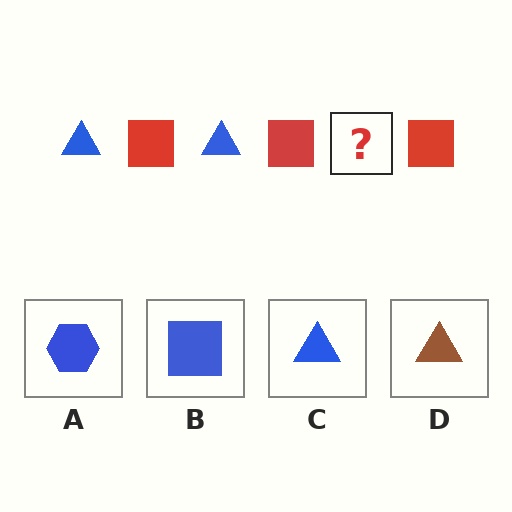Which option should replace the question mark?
Option C.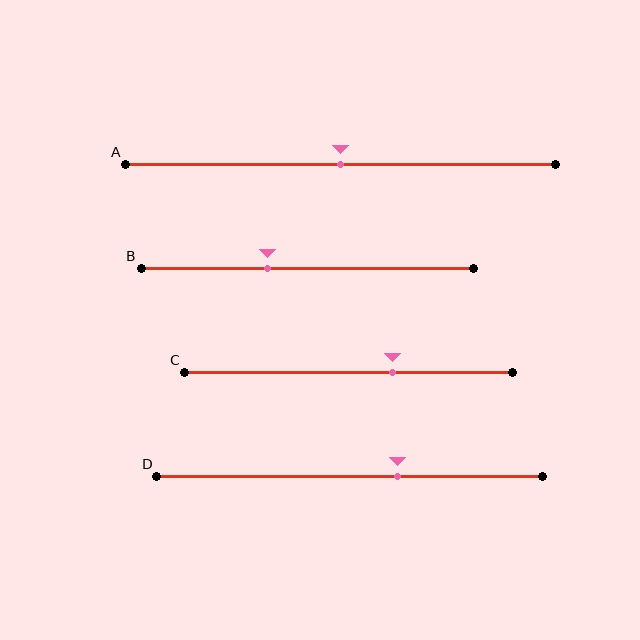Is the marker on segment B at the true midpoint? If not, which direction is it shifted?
No, the marker on segment B is shifted to the left by about 12% of the segment length.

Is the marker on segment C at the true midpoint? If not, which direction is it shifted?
No, the marker on segment C is shifted to the right by about 13% of the segment length.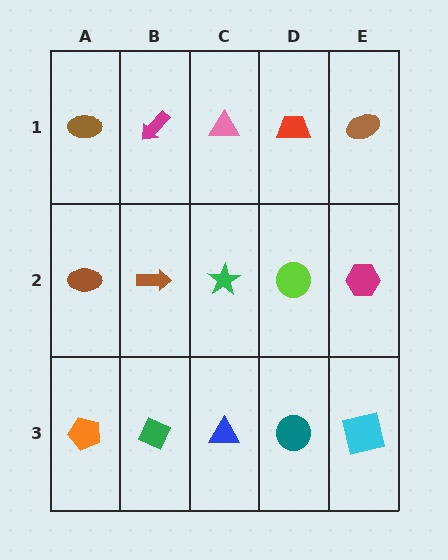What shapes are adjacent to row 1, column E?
A magenta hexagon (row 2, column E), a red trapezoid (row 1, column D).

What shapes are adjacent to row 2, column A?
A brown ellipse (row 1, column A), an orange pentagon (row 3, column A), a brown arrow (row 2, column B).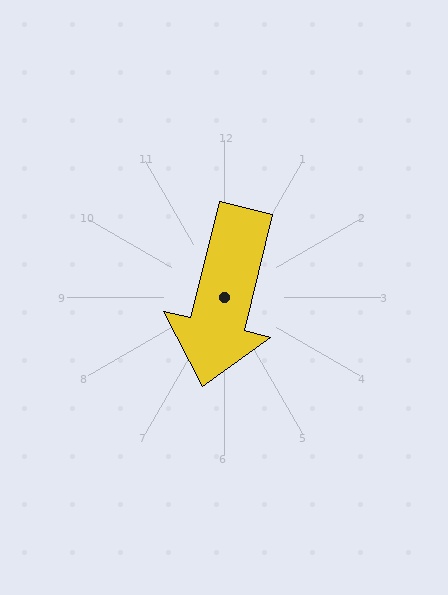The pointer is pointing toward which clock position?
Roughly 6 o'clock.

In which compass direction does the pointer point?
South.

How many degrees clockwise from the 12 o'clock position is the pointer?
Approximately 194 degrees.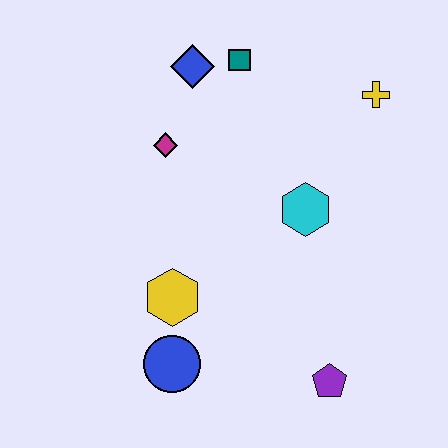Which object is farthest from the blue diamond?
The purple pentagon is farthest from the blue diamond.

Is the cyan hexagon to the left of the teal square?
No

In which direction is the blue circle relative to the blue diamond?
The blue circle is below the blue diamond.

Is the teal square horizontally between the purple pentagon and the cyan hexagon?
No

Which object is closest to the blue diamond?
The teal square is closest to the blue diamond.